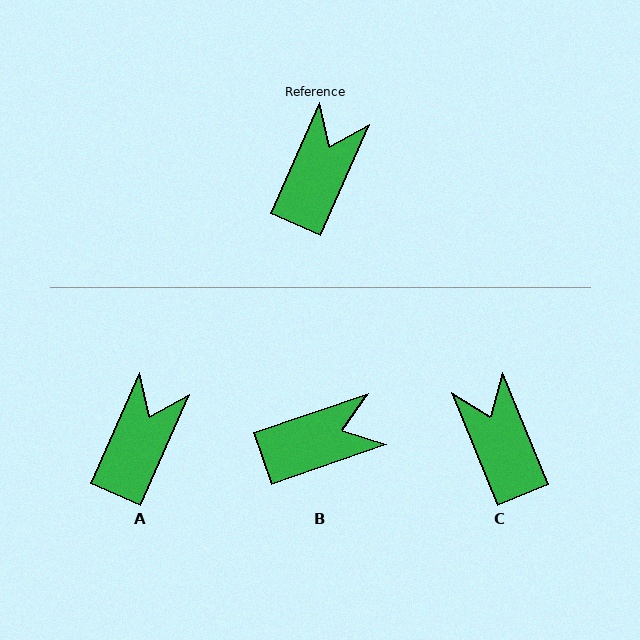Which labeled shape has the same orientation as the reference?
A.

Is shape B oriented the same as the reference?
No, it is off by about 47 degrees.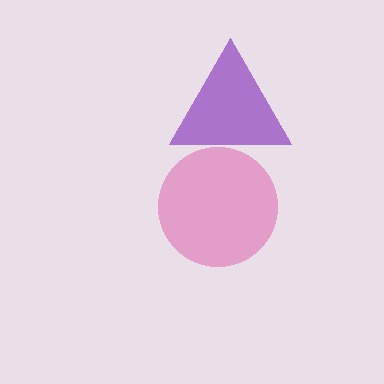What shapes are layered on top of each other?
The layered shapes are: a purple triangle, a pink circle.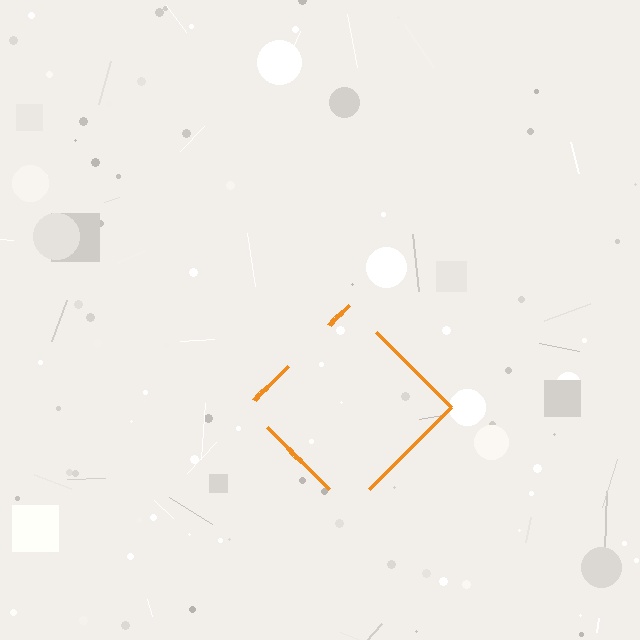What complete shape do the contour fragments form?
The contour fragments form a diamond.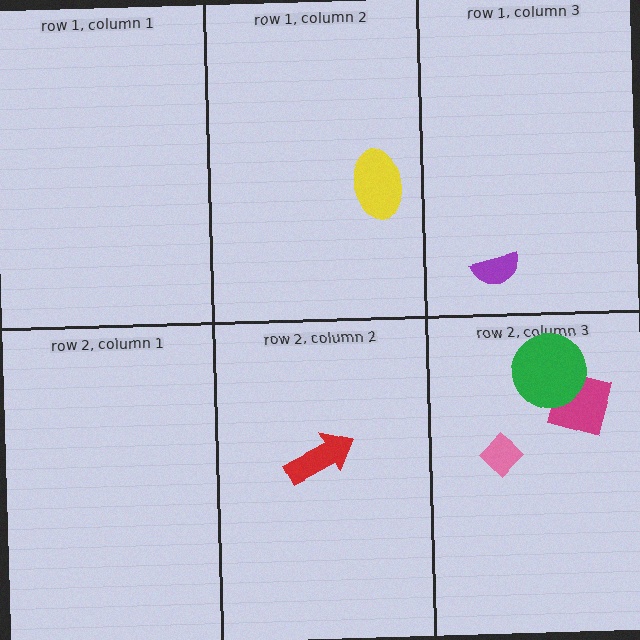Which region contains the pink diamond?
The row 2, column 3 region.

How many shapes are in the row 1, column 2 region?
1.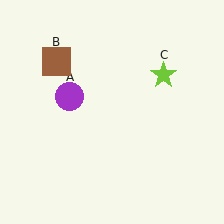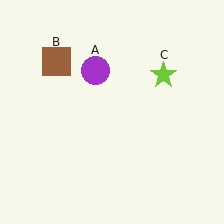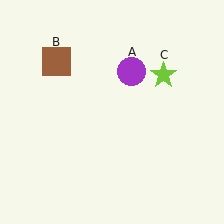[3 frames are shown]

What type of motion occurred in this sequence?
The purple circle (object A) rotated clockwise around the center of the scene.